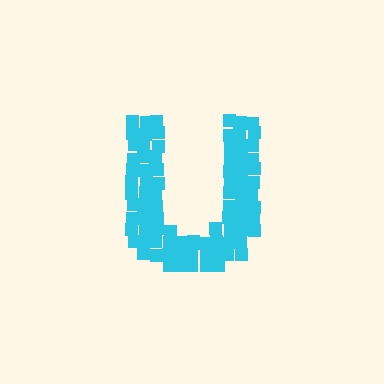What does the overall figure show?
The overall figure shows the letter U.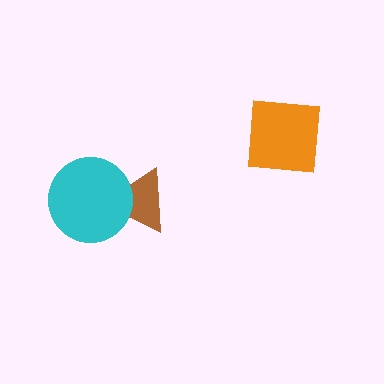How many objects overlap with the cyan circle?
1 object overlaps with the cyan circle.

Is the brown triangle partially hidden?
Yes, it is partially covered by another shape.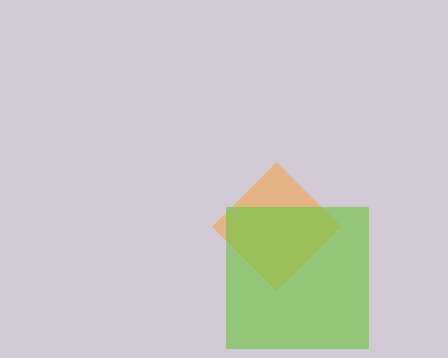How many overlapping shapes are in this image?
There are 2 overlapping shapes in the image.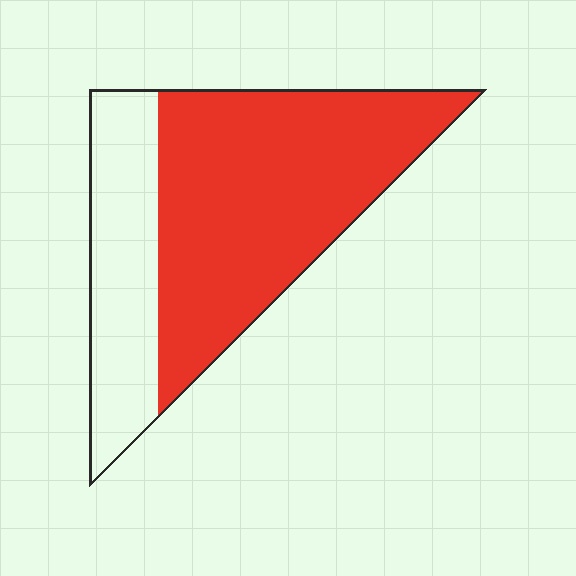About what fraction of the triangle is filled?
About two thirds (2/3).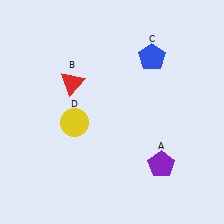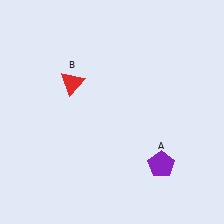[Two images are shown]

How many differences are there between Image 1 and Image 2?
There are 2 differences between the two images.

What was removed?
The yellow circle (D), the blue pentagon (C) were removed in Image 2.